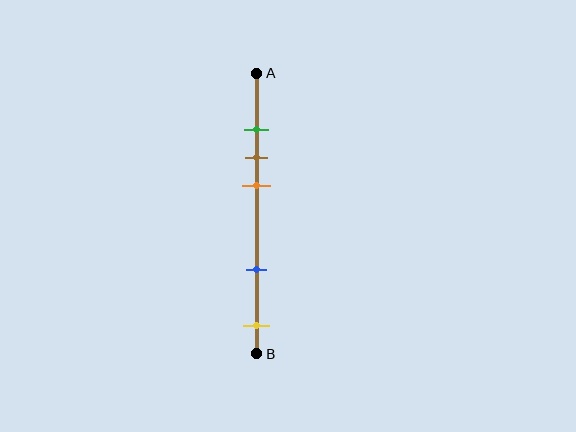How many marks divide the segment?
There are 5 marks dividing the segment.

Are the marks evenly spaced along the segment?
No, the marks are not evenly spaced.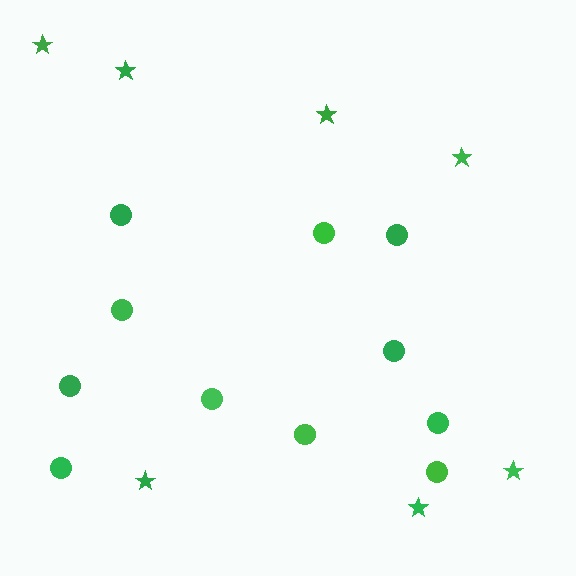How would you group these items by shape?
There are 2 groups: one group of stars (7) and one group of circles (11).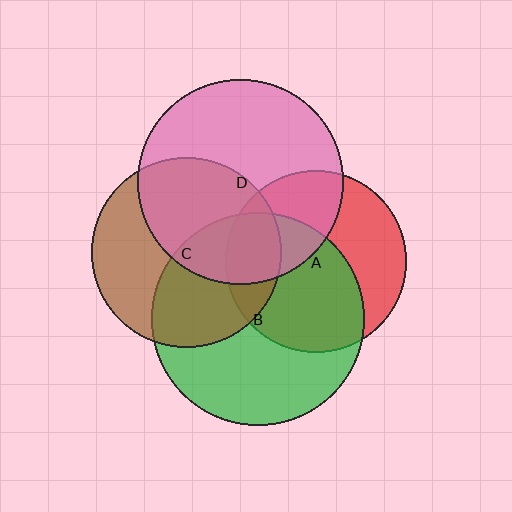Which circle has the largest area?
Circle B (green).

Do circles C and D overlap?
Yes.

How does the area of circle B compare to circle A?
Approximately 1.4 times.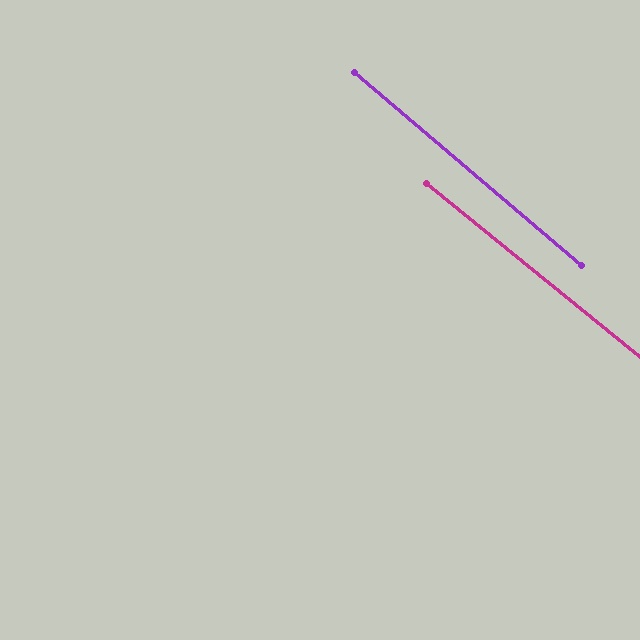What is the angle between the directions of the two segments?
Approximately 1 degree.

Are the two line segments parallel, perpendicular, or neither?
Parallel — their directions differ by only 1.2°.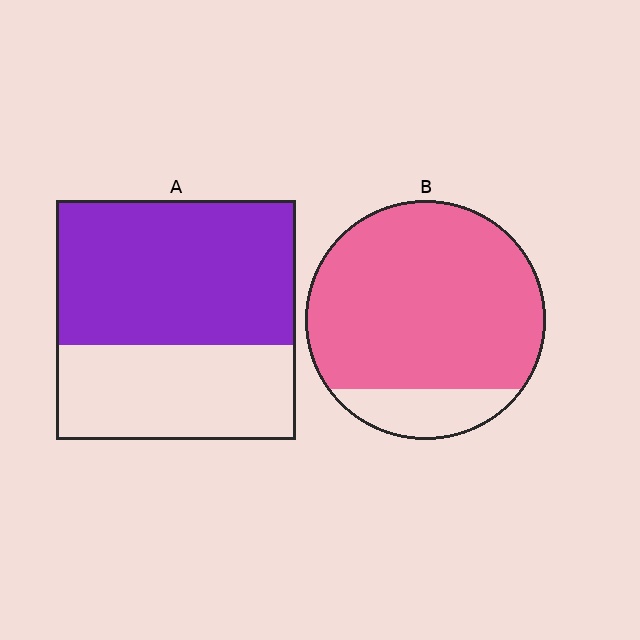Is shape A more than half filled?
Yes.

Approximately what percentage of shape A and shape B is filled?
A is approximately 60% and B is approximately 85%.